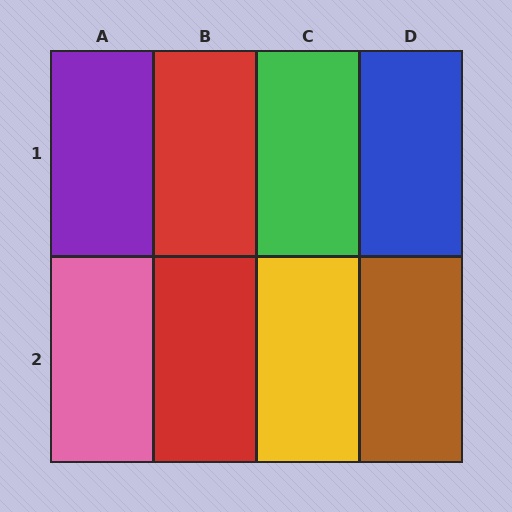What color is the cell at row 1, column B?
Red.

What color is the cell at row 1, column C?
Green.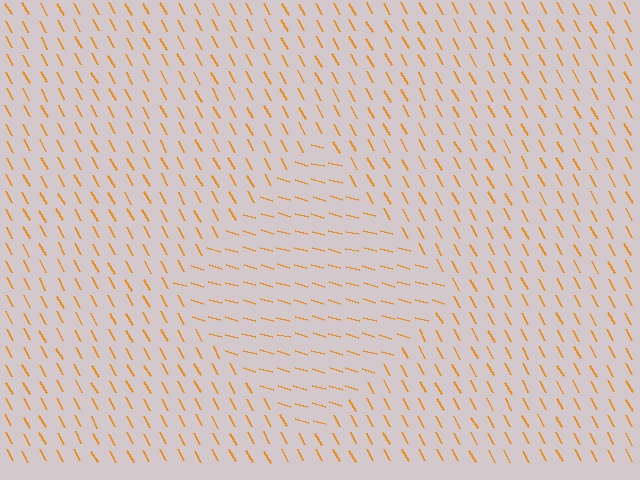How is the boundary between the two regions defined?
The boundary is defined purely by a change in line orientation (approximately 45 degrees difference). All lines are the same color and thickness.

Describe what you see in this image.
The image is filled with small orange line segments. A diamond region in the image has lines oriented differently from the surrounding lines, creating a visible texture boundary.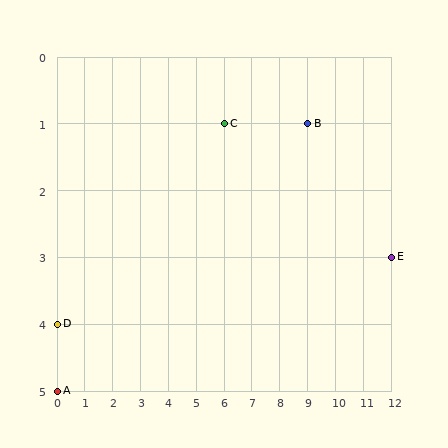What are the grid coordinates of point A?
Point A is at grid coordinates (0, 5).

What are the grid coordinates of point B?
Point B is at grid coordinates (9, 1).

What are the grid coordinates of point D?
Point D is at grid coordinates (0, 4).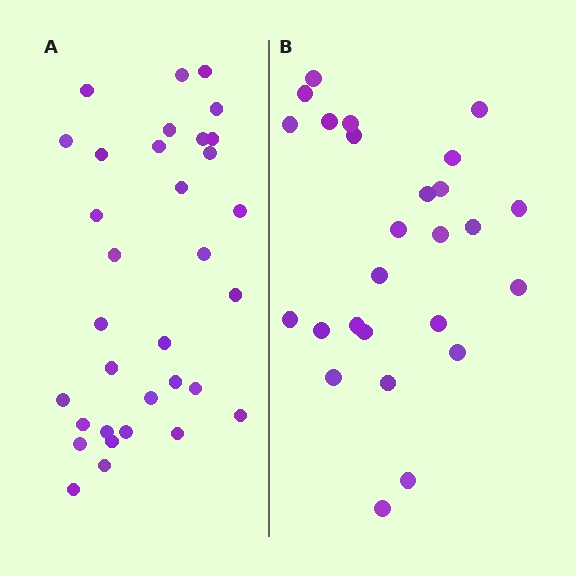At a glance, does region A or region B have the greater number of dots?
Region A (the left region) has more dots.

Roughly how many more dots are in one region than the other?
Region A has roughly 8 or so more dots than region B.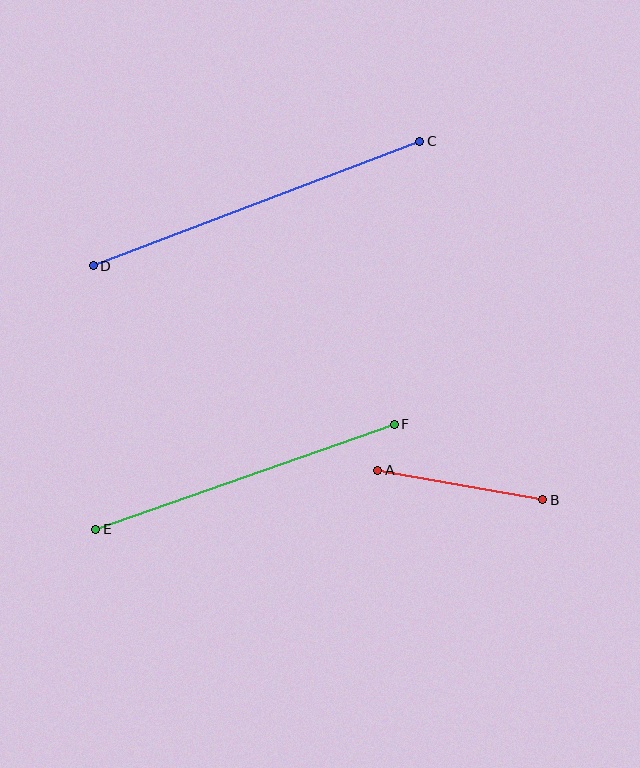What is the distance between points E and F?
The distance is approximately 317 pixels.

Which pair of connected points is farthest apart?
Points C and D are farthest apart.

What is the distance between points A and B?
The distance is approximately 168 pixels.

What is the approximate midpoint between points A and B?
The midpoint is at approximately (460, 485) pixels.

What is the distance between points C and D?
The distance is approximately 349 pixels.